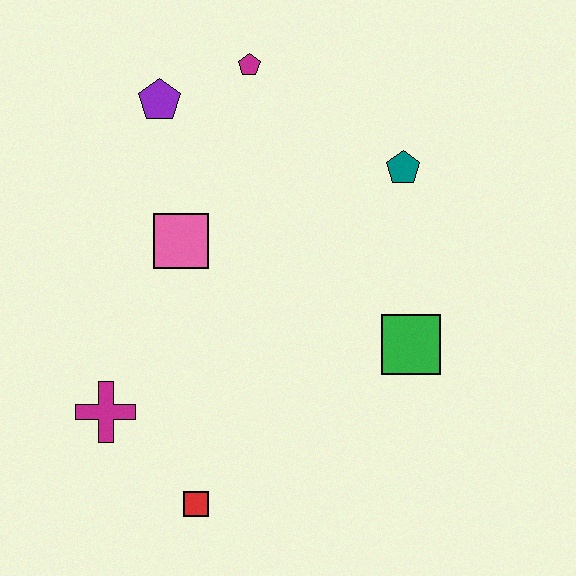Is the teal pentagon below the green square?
No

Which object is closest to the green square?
The teal pentagon is closest to the green square.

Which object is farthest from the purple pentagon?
The red square is farthest from the purple pentagon.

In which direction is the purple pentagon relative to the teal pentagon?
The purple pentagon is to the left of the teal pentagon.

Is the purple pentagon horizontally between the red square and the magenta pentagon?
No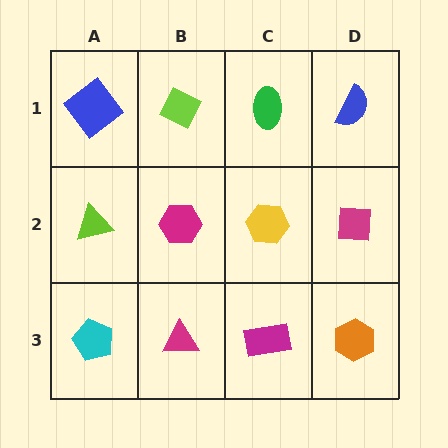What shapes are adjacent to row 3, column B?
A magenta hexagon (row 2, column B), a cyan pentagon (row 3, column A), a magenta rectangle (row 3, column C).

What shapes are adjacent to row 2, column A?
A blue diamond (row 1, column A), a cyan pentagon (row 3, column A), a magenta hexagon (row 2, column B).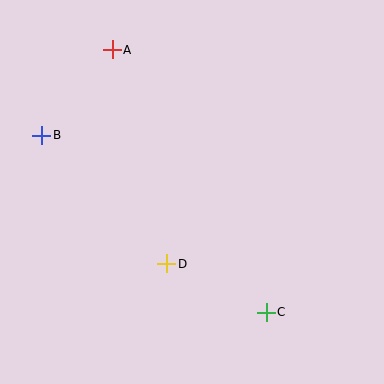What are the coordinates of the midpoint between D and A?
The midpoint between D and A is at (140, 157).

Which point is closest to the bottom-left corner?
Point D is closest to the bottom-left corner.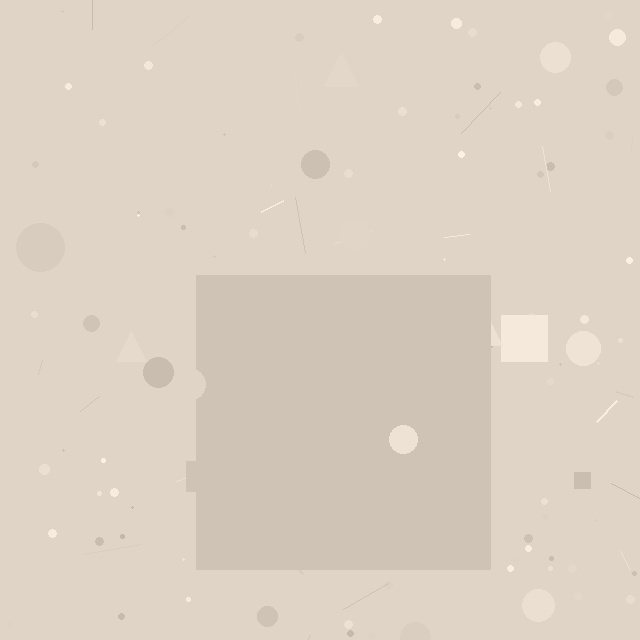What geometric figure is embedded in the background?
A square is embedded in the background.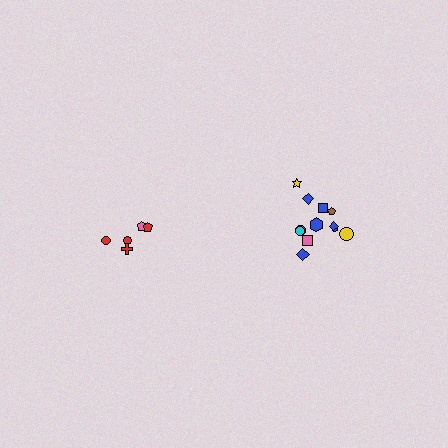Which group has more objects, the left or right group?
The right group.